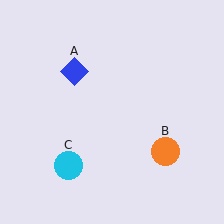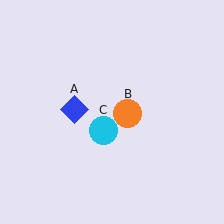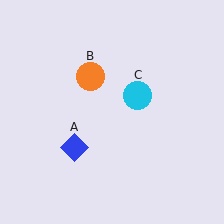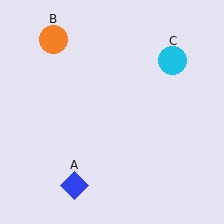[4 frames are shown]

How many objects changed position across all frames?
3 objects changed position: blue diamond (object A), orange circle (object B), cyan circle (object C).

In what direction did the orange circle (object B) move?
The orange circle (object B) moved up and to the left.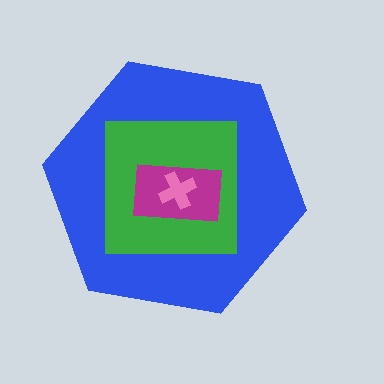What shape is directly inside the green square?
The magenta rectangle.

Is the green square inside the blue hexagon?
Yes.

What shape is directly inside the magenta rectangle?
The pink cross.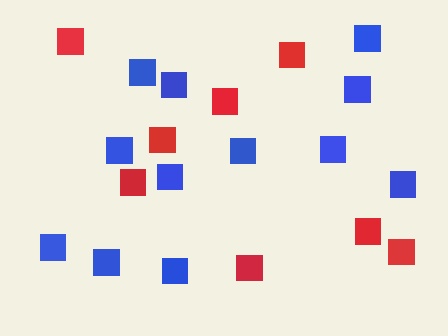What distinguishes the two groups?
There are 2 groups: one group of blue squares (12) and one group of red squares (8).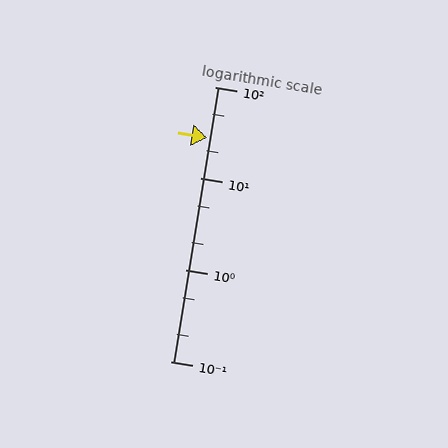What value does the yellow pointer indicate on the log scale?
The pointer indicates approximately 28.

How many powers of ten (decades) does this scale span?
The scale spans 3 decades, from 0.1 to 100.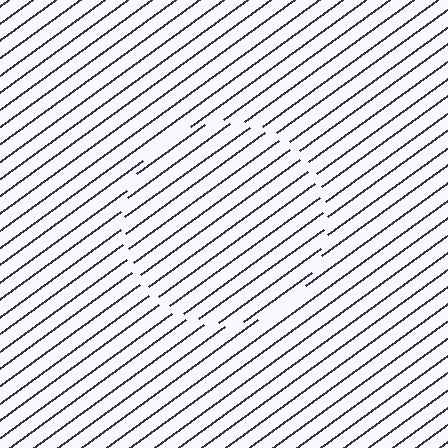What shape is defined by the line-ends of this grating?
An illusory circle. The interior of the shape contains the same grating, shifted by half a period — the contour is defined by the phase discontinuity where line-ends from the inner and outer gratings abut.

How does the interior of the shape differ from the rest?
The interior of the shape contains the same grating, shifted by half a period — the contour is defined by the phase discontinuity where line-ends from the inner and outer gratings abut.